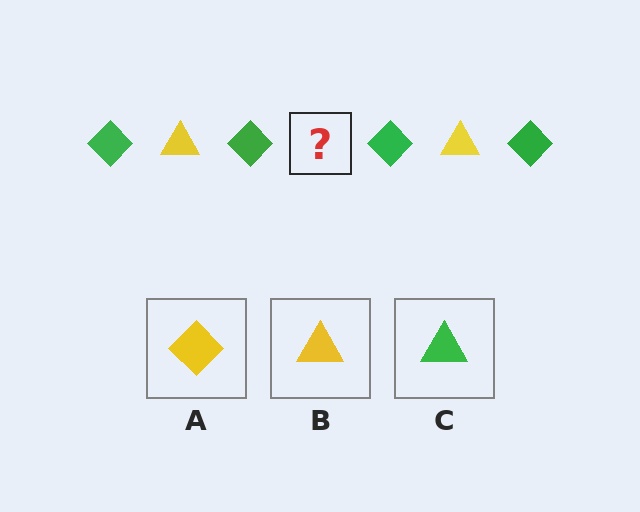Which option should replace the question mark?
Option B.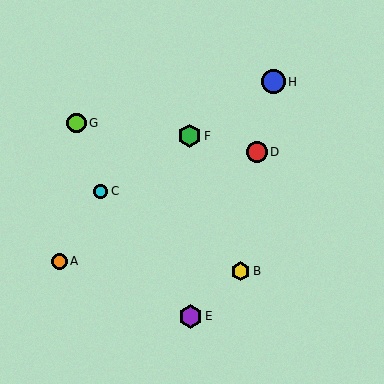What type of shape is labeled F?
Shape F is a green hexagon.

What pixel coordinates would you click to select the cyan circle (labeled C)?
Click at (100, 191) to select the cyan circle C.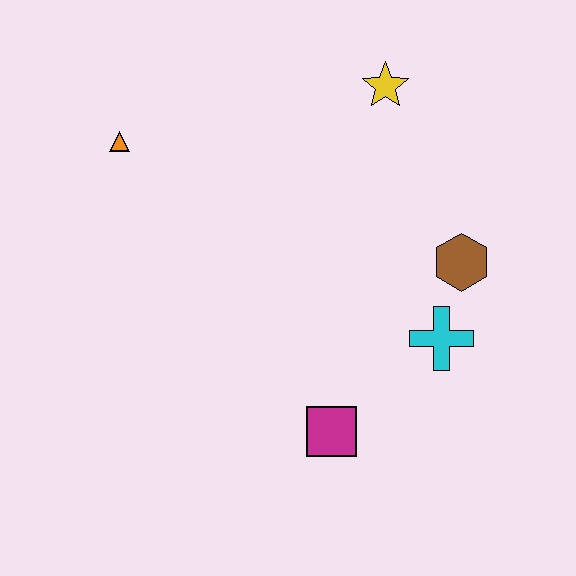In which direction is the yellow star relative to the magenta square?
The yellow star is above the magenta square.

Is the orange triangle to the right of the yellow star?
No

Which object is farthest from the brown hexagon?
The orange triangle is farthest from the brown hexagon.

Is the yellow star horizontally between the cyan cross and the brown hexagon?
No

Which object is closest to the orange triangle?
The yellow star is closest to the orange triangle.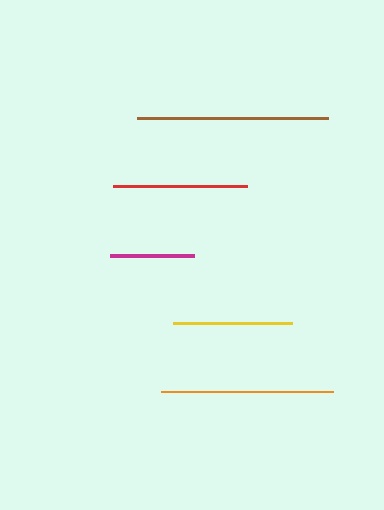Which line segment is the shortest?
The magenta line is the shortest at approximately 84 pixels.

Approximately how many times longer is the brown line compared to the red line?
The brown line is approximately 1.4 times the length of the red line.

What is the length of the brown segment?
The brown segment is approximately 191 pixels long.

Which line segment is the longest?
The brown line is the longest at approximately 191 pixels.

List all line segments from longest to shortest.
From longest to shortest: brown, orange, red, yellow, magenta.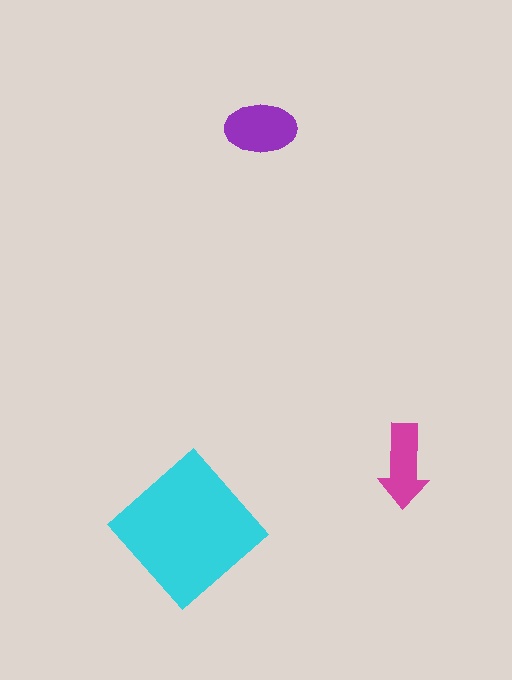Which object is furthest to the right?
The magenta arrow is rightmost.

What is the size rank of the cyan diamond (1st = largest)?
1st.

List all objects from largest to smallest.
The cyan diamond, the purple ellipse, the magenta arrow.